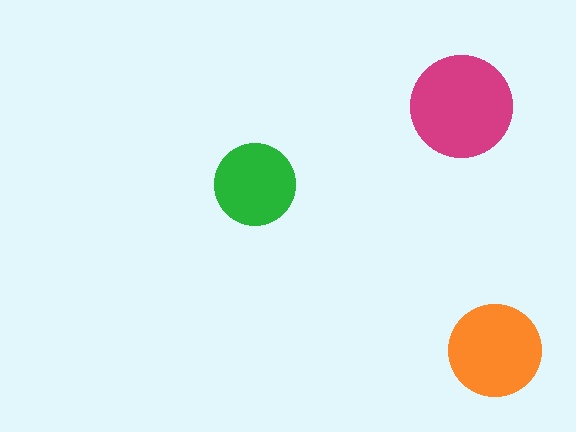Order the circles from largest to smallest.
the magenta one, the orange one, the green one.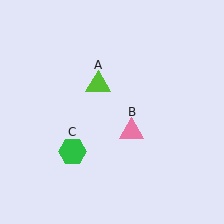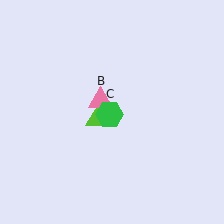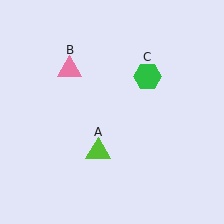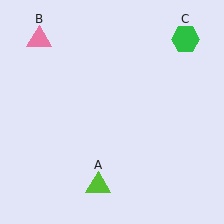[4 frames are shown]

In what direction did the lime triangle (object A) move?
The lime triangle (object A) moved down.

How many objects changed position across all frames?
3 objects changed position: lime triangle (object A), pink triangle (object B), green hexagon (object C).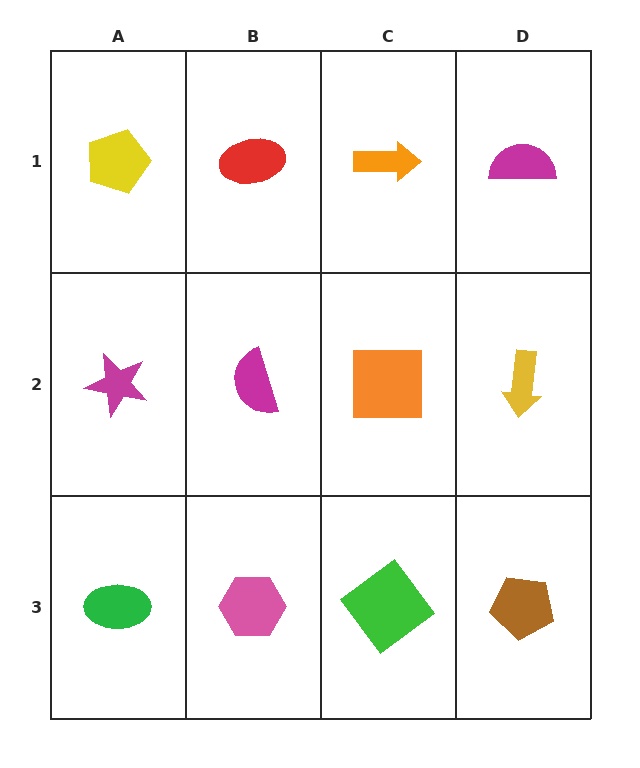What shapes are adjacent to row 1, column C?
An orange square (row 2, column C), a red ellipse (row 1, column B), a magenta semicircle (row 1, column D).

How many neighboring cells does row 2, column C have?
4.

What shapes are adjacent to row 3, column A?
A magenta star (row 2, column A), a pink hexagon (row 3, column B).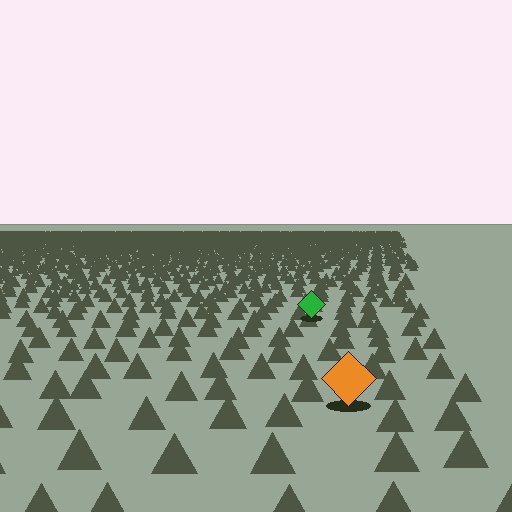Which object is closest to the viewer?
The orange diamond is closest. The texture marks near it are larger and more spread out.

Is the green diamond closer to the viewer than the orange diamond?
No. The orange diamond is closer — you can tell from the texture gradient: the ground texture is coarser near it.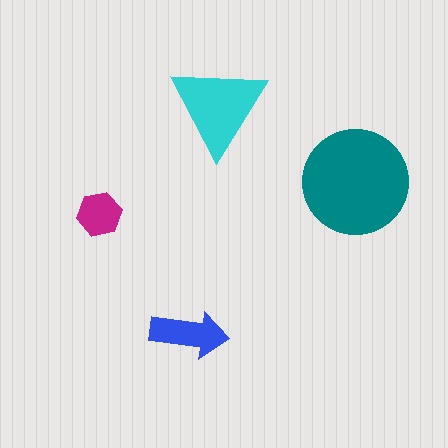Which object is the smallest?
The magenta hexagon.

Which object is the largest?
The teal circle.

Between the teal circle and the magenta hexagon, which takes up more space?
The teal circle.